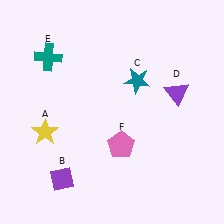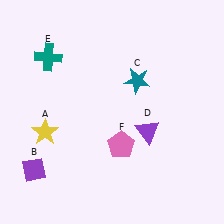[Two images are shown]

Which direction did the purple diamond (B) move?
The purple diamond (B) moved left.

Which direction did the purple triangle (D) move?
The purple triangle (D) moved down.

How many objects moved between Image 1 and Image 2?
2 objects moved between the two images.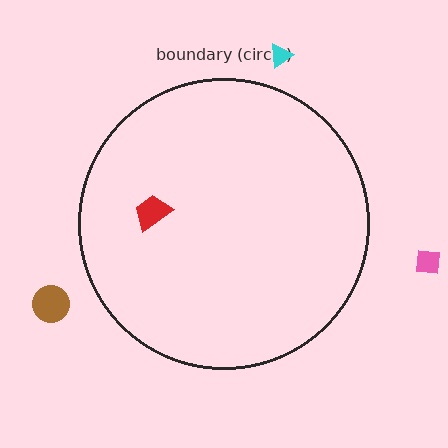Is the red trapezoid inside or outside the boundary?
Inside.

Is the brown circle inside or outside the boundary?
Outside.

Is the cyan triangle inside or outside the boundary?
Outside.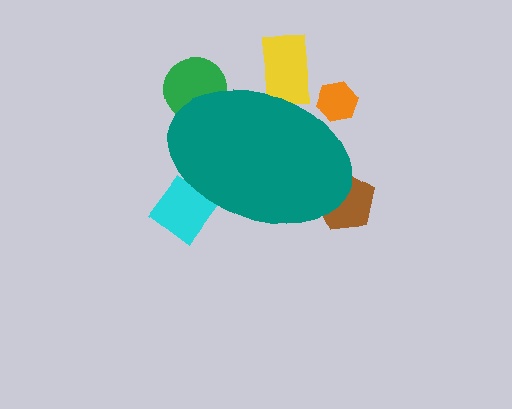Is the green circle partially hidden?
Yes, the green circle is partially hidden behind the teal ellipse.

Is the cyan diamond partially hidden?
Yes, the cyan diamond is partially hidden behind the teal ellipse.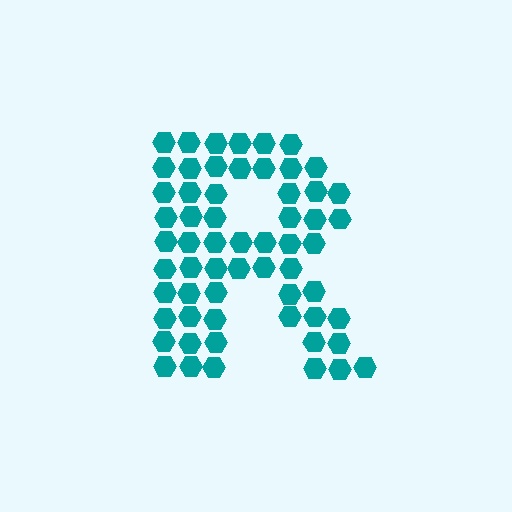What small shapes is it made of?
It is made of small hexagons.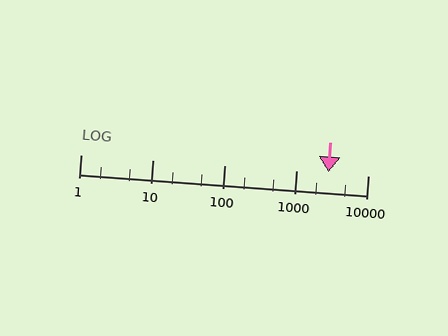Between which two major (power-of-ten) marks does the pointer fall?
The pointer is between 1000 and 10000.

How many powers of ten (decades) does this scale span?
The scale spans 4 decades, from 1 to 10000.